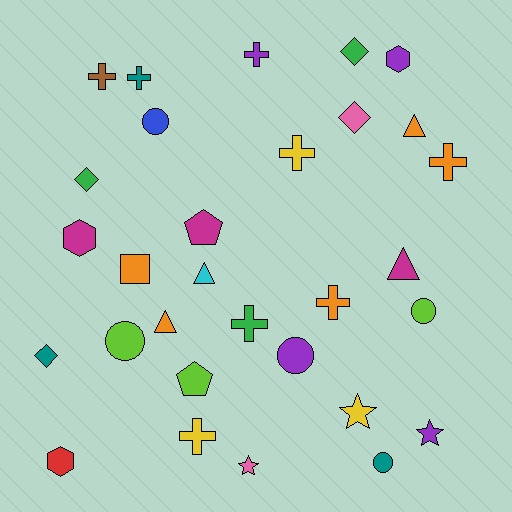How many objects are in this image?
There are 30 objects.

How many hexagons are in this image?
There are 3 hexagons.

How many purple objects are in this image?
There are 4 purple objects.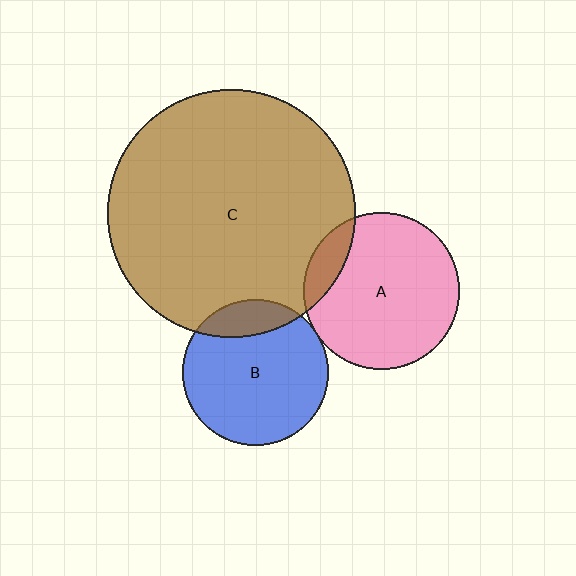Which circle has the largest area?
Circle C (brown).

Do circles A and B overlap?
Yes.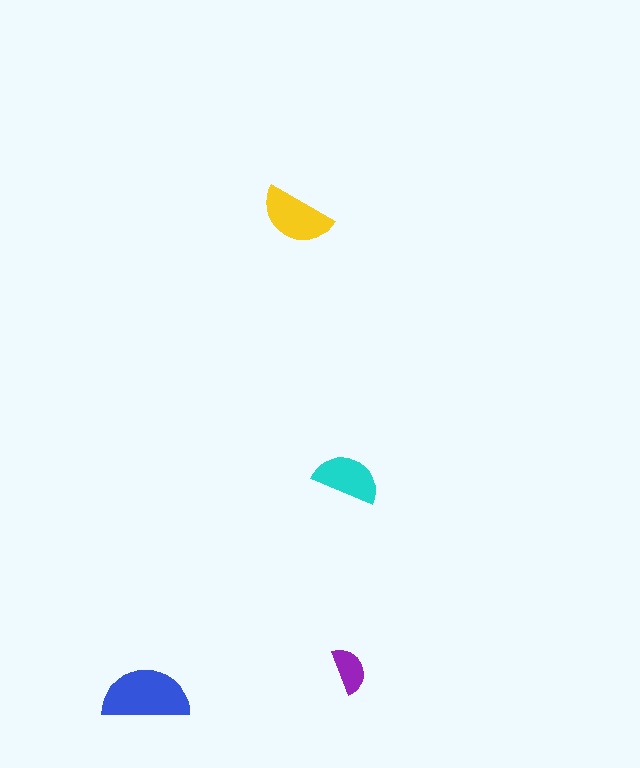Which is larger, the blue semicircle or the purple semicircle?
The blue one.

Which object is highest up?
The yellow semicircle is topmost.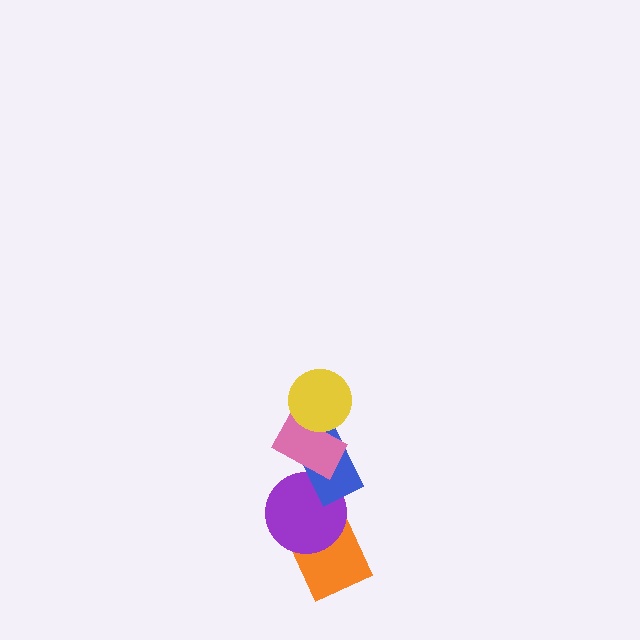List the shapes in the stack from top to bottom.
From top to bottom: the yellow circle, the pink rectangle, the blue rectangle, the purple circle, the orange diamond.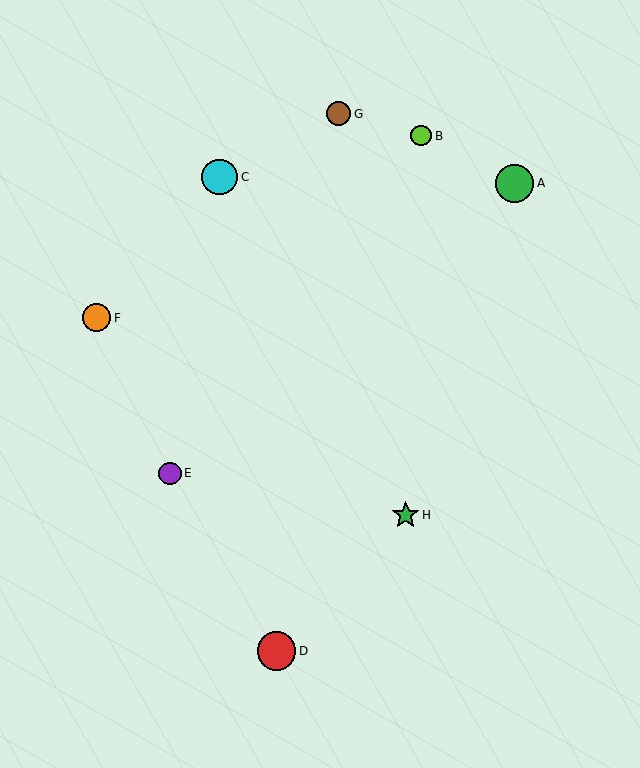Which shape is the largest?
The red circle (labeled D) is the largest.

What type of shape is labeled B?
Shape B is a lime circle.